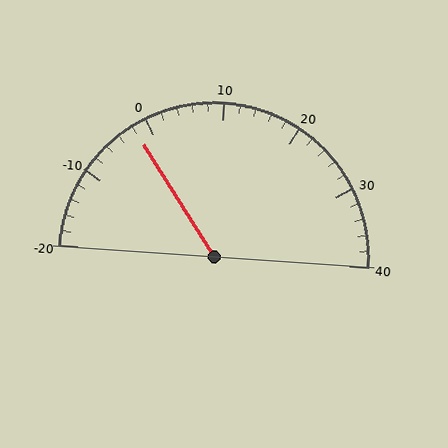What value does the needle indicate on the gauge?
The needle indicates approximately -2.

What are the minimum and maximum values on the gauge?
The gauge ranges from -20 to 40.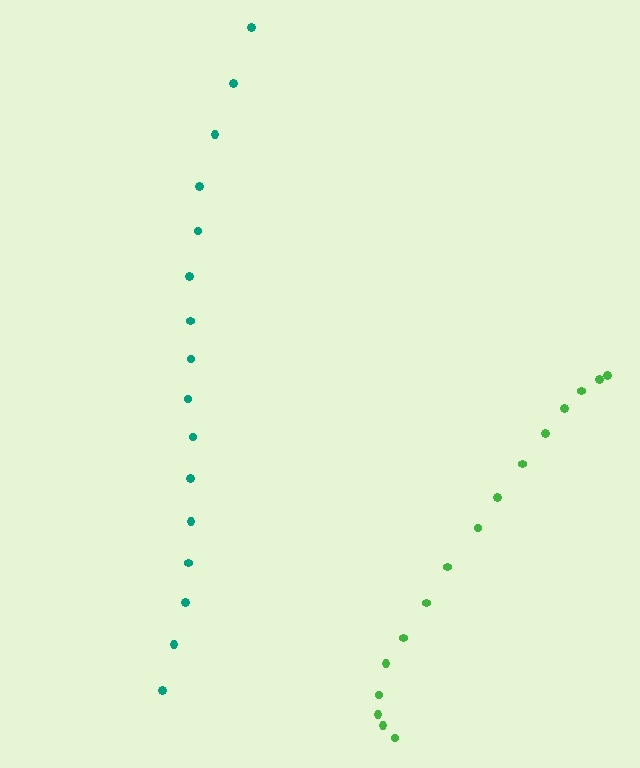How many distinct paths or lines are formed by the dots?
There are 2 distinct paths.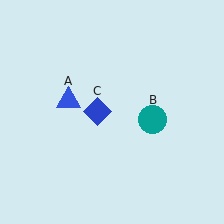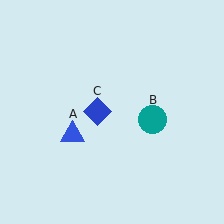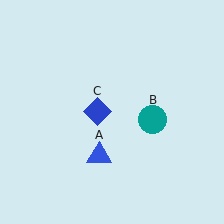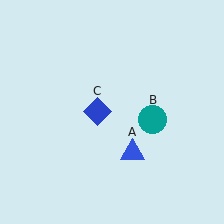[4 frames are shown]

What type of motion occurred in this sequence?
The blue triangle (object A) rotated counterclockwise around the center of the scene.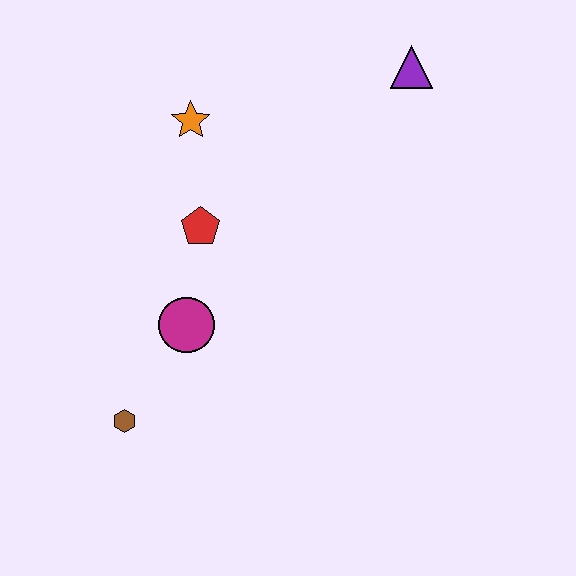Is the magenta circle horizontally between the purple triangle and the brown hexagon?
Yes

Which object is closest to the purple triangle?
The orange star is closest to the purple triangle.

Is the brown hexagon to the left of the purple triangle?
Yes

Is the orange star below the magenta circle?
No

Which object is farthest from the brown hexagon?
The purple triangle is farthest from the brown hexagon.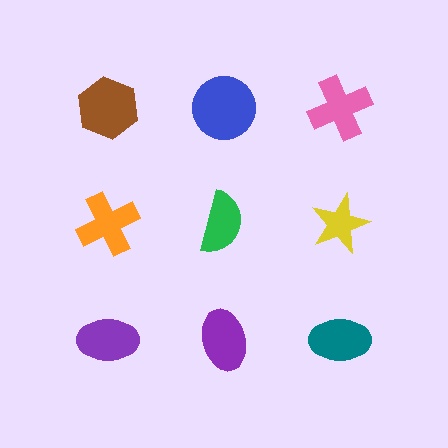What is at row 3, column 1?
A purple ellipse.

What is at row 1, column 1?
A brown hexagon.